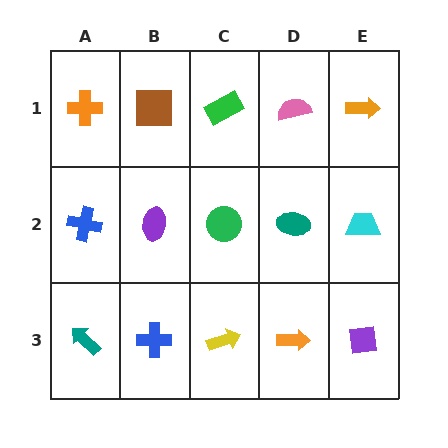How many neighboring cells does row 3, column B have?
3.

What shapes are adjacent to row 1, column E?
A cyan trapezoid (row 2, column E), a pink semicircle (row 1, column D).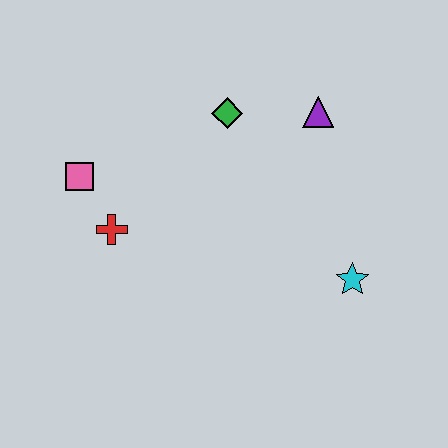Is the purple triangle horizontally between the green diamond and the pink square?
No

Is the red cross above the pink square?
No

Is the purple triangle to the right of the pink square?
Yes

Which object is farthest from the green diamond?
The cyan star is farthest from the green diamond.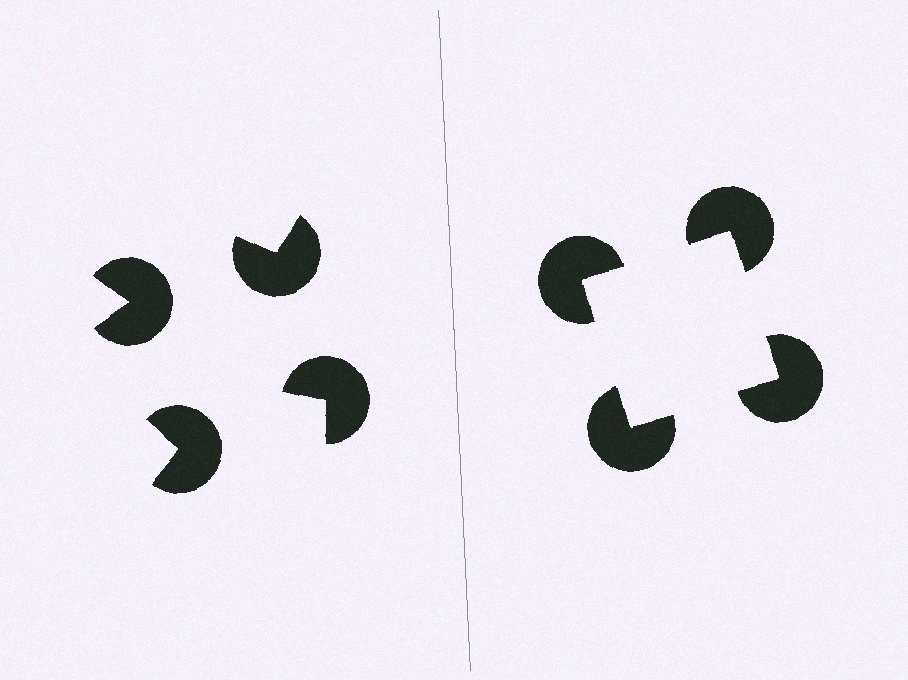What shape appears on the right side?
An illusory square.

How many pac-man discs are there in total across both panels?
8 — 4 on each side.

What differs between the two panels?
The pac-man discs are positioned identically on both sides; only the wedge orientations differ. On the right they align to a square; on the left they are misaligned.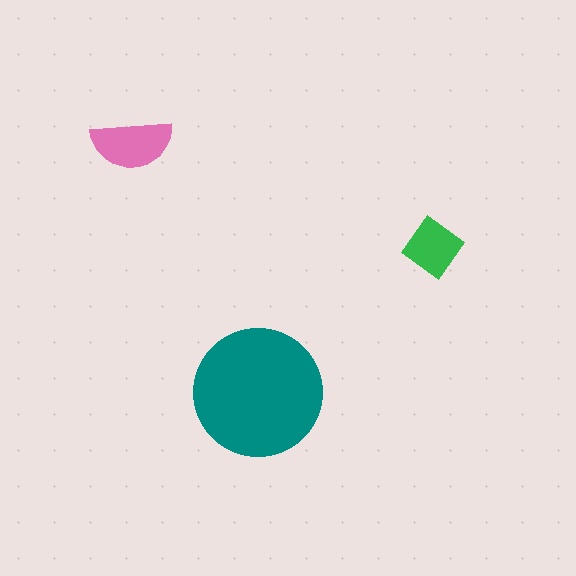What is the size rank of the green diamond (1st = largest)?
3rd.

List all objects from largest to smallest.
The teal circle, the pink semicircle, the green diamond.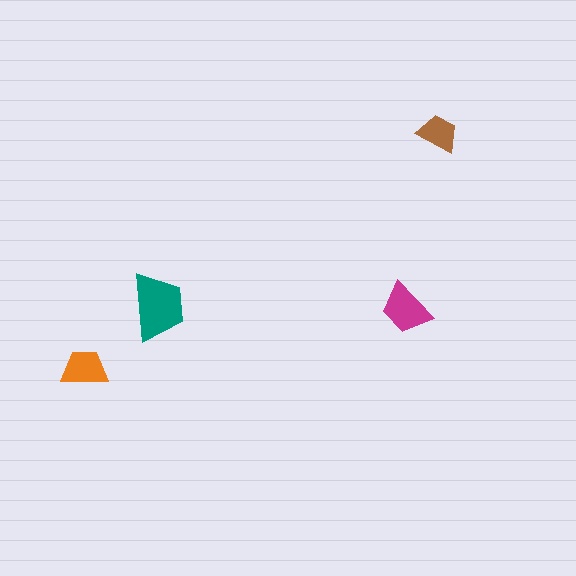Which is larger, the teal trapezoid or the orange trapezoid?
The teal one.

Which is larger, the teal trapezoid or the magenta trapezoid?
The teal one.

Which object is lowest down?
The orange trapezoid is bottommost.